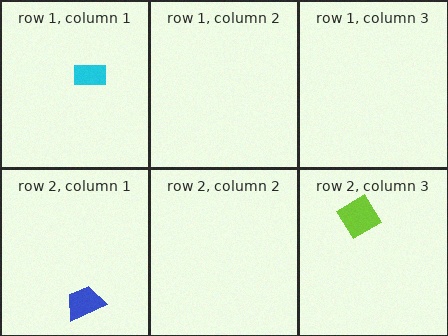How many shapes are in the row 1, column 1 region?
1.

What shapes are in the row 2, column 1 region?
The blue trapezoid.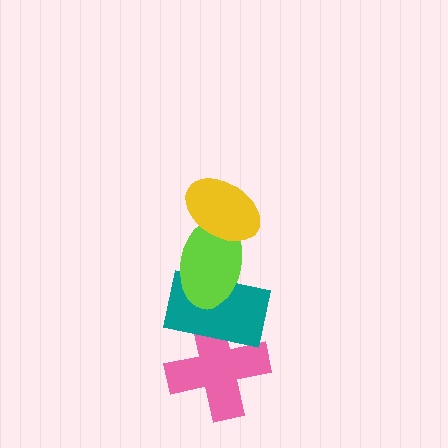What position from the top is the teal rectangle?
The teal rectangle is 3rd from the top.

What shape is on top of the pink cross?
The teal rectangle is on top of the pink cross.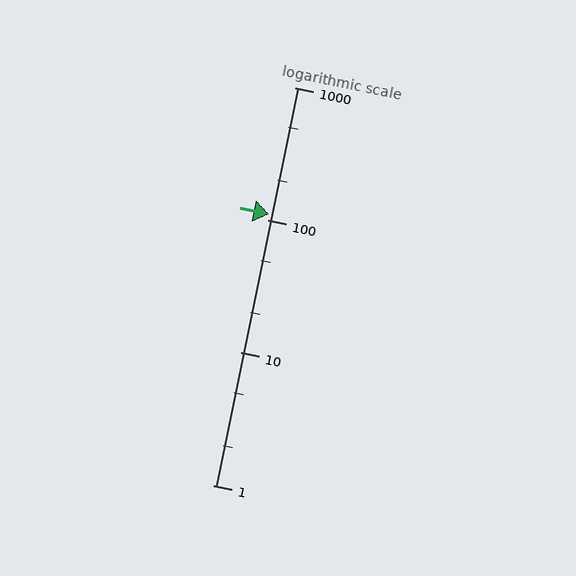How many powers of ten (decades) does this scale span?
The scale spans 3 decades, from 1 to 1000.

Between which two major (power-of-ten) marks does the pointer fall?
The pointer is between 100 and 1000.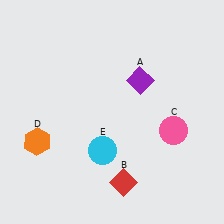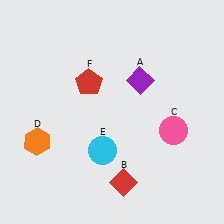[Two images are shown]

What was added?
A red pentagon (F) was added in Image 2.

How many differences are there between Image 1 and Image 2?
There is 1 difference between the two images.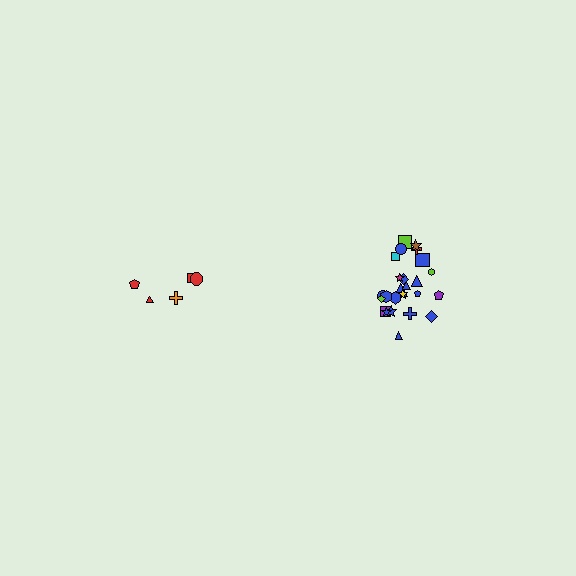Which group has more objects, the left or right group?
The right group.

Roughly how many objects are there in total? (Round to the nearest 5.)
Roughly 30 objects in total.